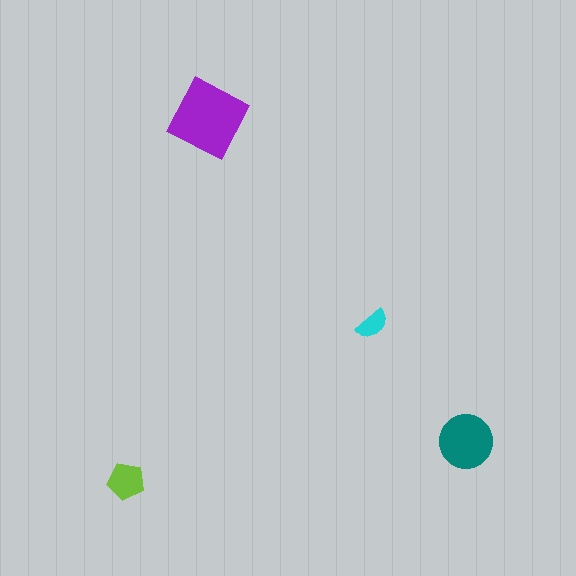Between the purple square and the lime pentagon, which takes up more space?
The purple square.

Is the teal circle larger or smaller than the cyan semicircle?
Larger.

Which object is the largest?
The purple square.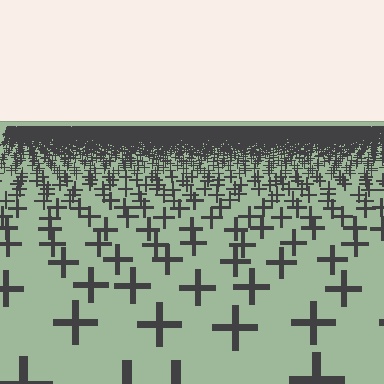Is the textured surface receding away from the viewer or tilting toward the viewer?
The surface is receding away from the viewer. Texture elements get smaller and denser toward the top.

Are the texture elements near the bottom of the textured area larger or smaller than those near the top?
Larger. Near the bottom, elements are closer to the viewer and appear at a bigger on-screen size.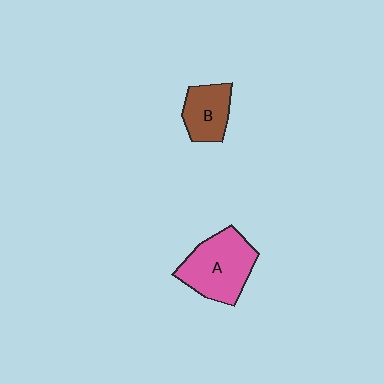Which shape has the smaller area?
Shape B (brown).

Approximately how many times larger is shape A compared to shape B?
Approximately 1.7 times.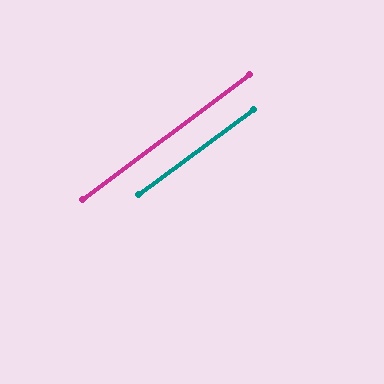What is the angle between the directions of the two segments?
Approximately 0 degrees.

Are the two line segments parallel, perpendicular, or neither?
Parallel — their directions differ by only 0.2°.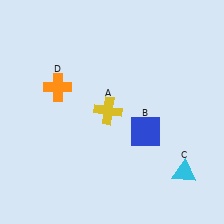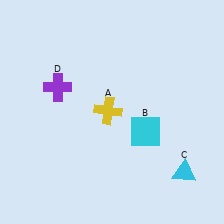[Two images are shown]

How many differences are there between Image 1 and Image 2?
There are 2 differences between the two images.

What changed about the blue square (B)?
In Image 1, B is blue. In Image 2, it changed to cyan.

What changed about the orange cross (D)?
In Image 1, D is orange. In Image 2, it changed to purple.